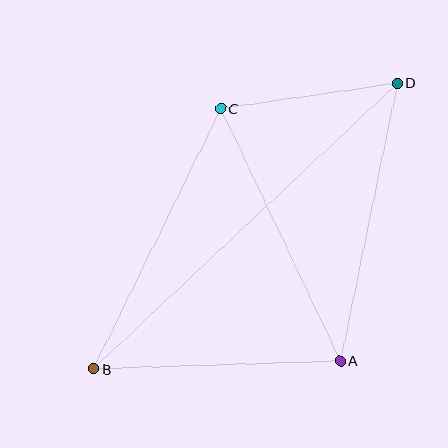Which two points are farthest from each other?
Points B and D are farthest from each other.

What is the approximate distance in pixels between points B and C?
The distance between B and C is approximately 290 pixels.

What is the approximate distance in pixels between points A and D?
The distance between A and D is approximately 283 pixels.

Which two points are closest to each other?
Points C and D are closest to each other.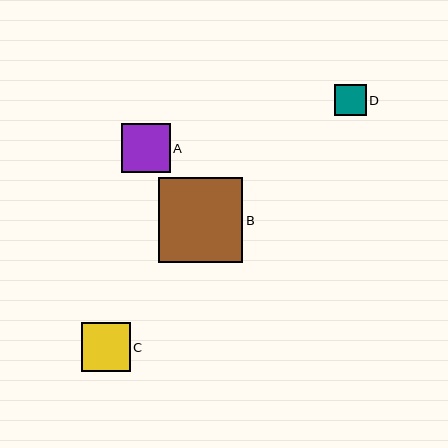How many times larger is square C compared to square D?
Square C is approximately 1.5 times the size of square D.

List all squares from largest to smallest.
From largest to smallest: B, C, A, D.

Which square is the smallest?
Square D is the smallest with a size of approximately 32 pixels.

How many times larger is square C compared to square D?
Square C is approximately 1.5 times the size of square D.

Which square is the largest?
Square B is the largest with a size of approximately 85 pixels.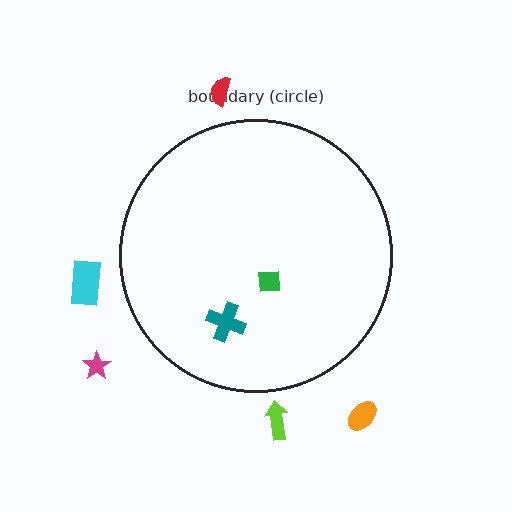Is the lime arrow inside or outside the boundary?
Outside.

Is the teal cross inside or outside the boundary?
Inside.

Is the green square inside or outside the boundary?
Inside.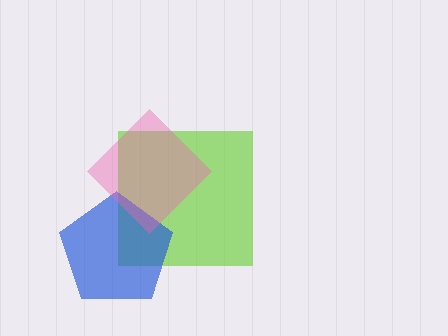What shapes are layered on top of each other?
The layered shapes are: a lime square, a blue pentagon, a pink diamond.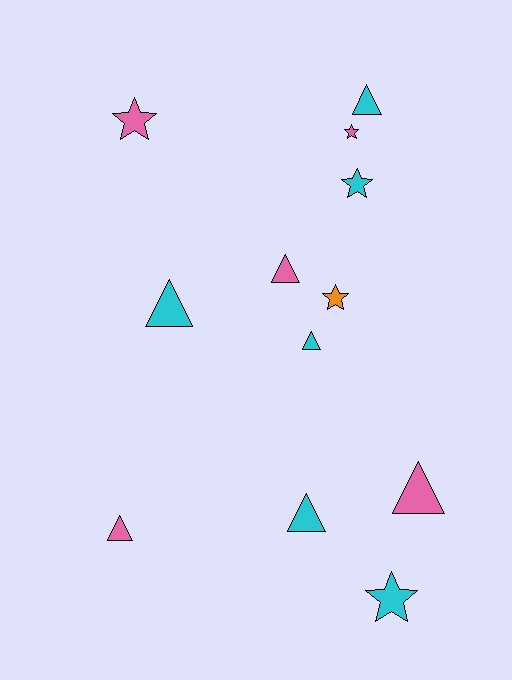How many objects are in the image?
There are 12 objects.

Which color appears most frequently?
Cyan, with 6 objects.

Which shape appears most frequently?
Triangle, with 7 objects.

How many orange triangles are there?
There are no orange triangles.